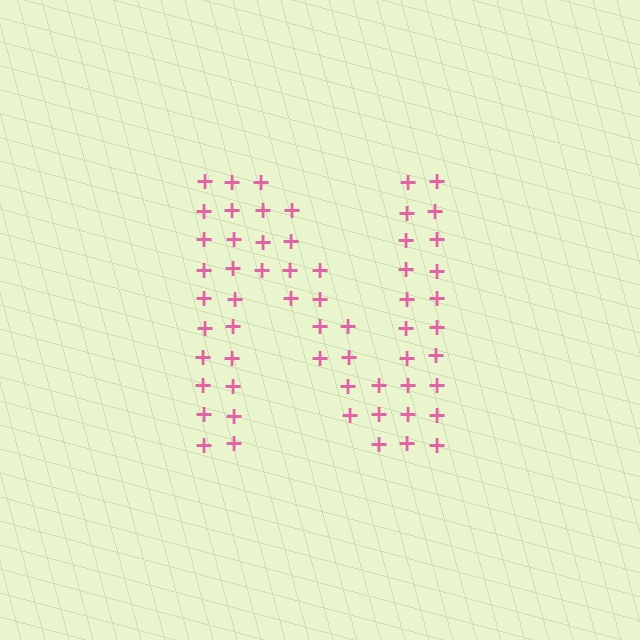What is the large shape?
The large shape is the letter N.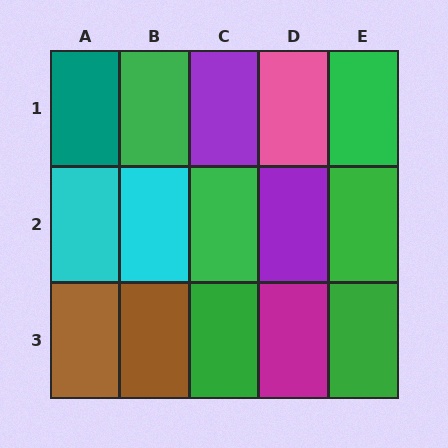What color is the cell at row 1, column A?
Teal.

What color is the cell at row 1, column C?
Purple.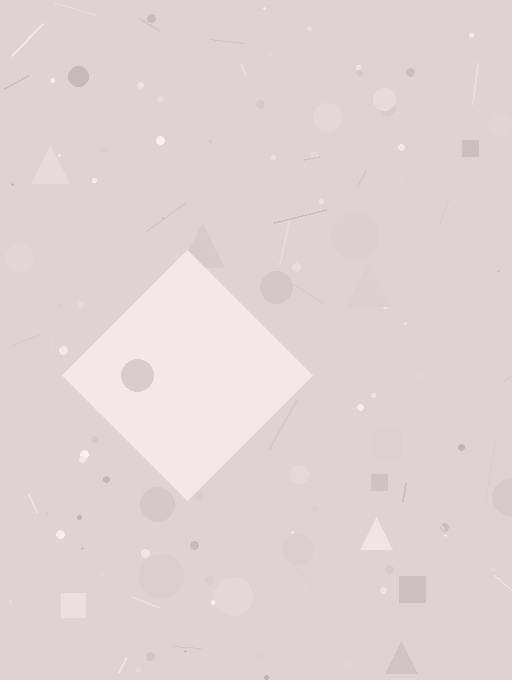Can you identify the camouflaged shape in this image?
The camouflaged shape is a diamond.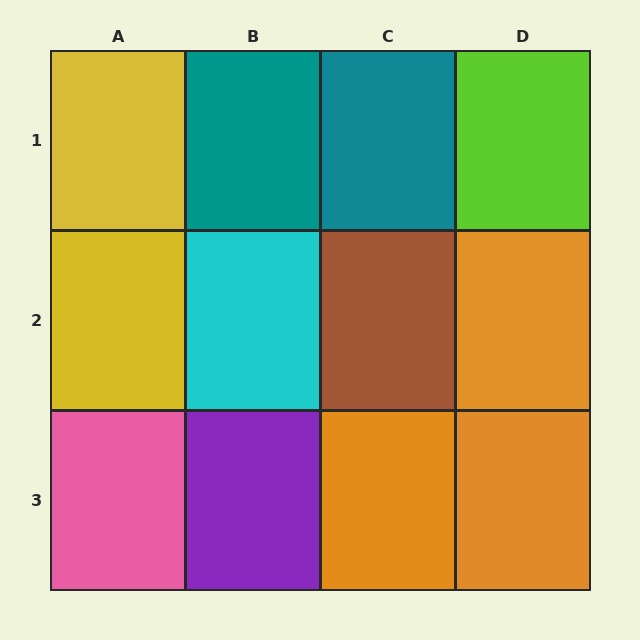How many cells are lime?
1 cell is lime.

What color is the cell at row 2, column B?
Cyan.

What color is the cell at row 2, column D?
Orange.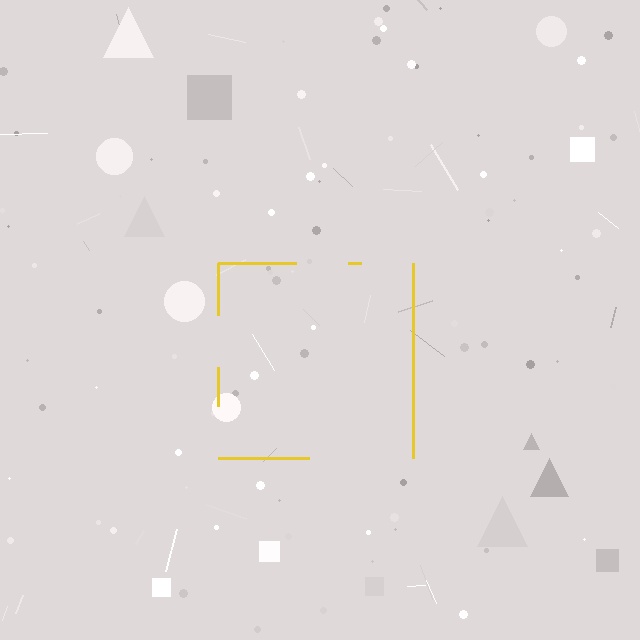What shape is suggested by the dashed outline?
The dashed outline suggests a square.